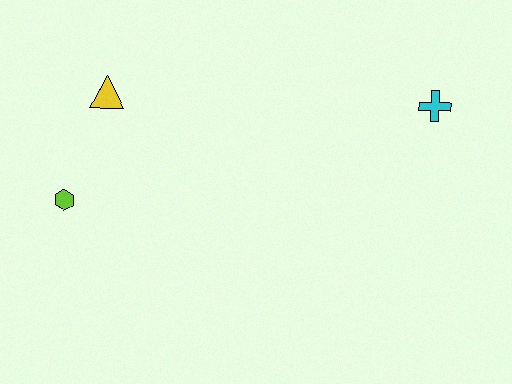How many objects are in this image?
There are 3 objects.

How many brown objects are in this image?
There are no brown objects.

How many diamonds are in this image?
There are no diamonds.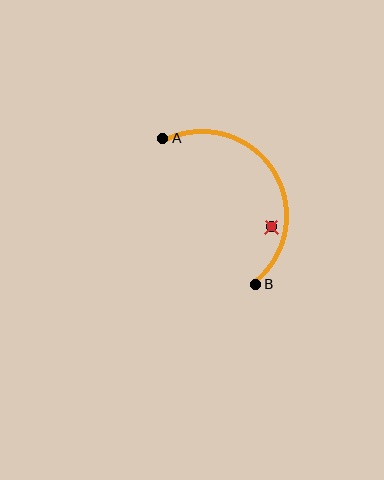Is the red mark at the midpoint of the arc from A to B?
No — the red mark does not lie on the arc at all. It sits slightly inside the curve.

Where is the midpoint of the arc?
The arc midpoint is the point on the curve farthest from the straight line joining A and B. It sits to the right of that line.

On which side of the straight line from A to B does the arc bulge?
The arc bulges to the right of the straight line connecting A and B.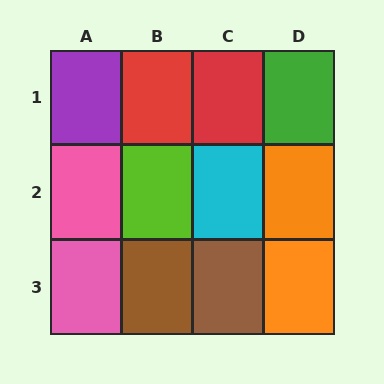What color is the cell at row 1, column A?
Purple.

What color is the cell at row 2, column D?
Orange.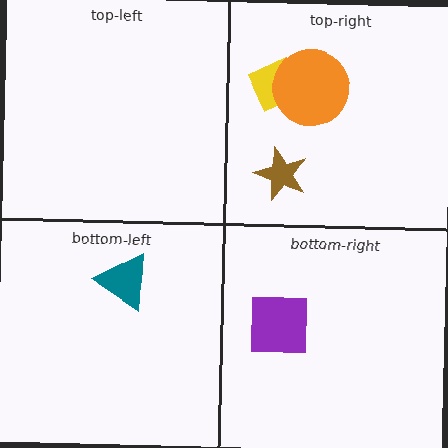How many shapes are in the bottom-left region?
1.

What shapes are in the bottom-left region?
The teal triangle.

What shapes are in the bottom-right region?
The purple square.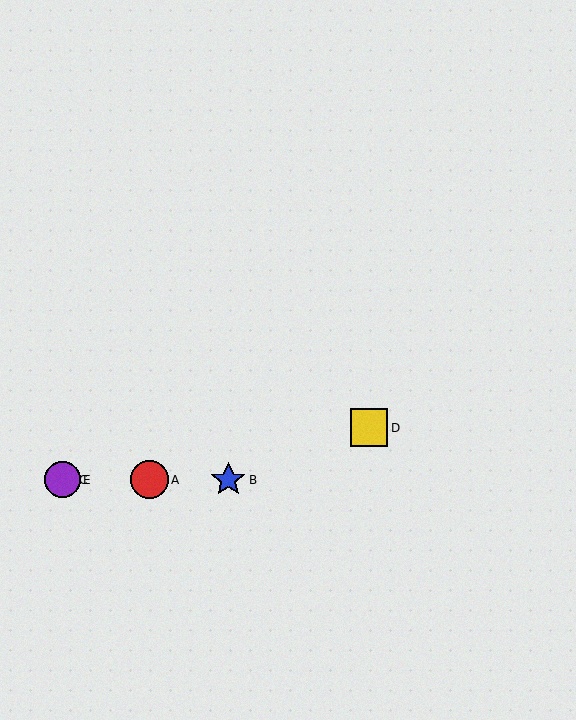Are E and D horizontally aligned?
No, E is at y≈480 and D is at y≈428.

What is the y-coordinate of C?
Object C is at y≈480.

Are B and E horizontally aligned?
Yes, both are at y≈480.